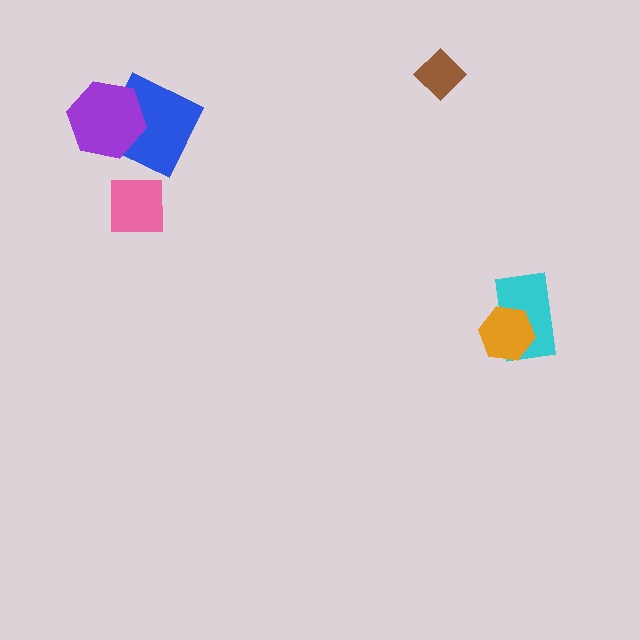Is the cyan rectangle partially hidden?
Yes, it is partially covered by another shape.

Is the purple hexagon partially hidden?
No, no other shape covers it.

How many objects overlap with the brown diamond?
0 objects overlap with the brown diamond.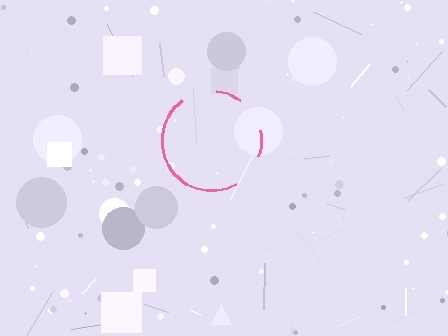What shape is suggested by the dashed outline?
The dashed outline suggests a circle.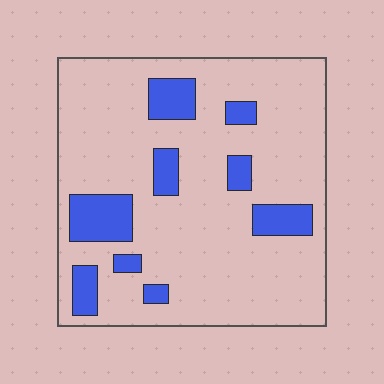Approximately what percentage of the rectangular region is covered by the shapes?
Approximately 15%.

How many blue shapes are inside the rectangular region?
9.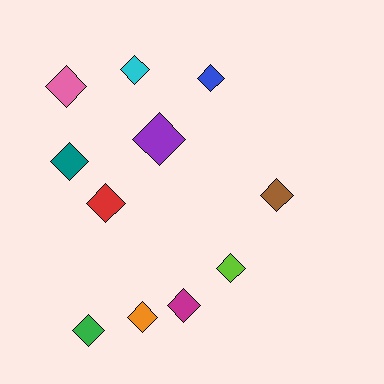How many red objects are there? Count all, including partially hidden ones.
There is 1 red object.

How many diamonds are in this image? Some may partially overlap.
There are 11 diamonds.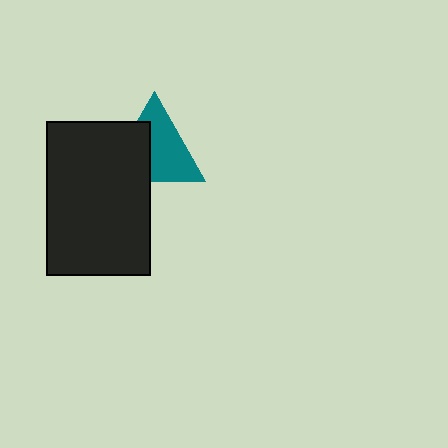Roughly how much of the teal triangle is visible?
About half of it is visible (roughly 59%).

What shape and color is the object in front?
The object in front is a black rectangle.